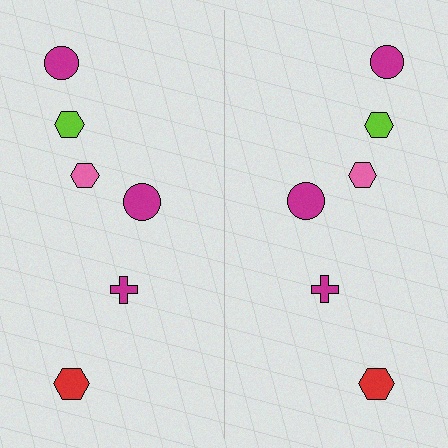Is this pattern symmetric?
Yes, this pattern has bilateral (reflection) symmetry.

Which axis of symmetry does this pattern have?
The pattern has a vertical axis of symmetry running through the center of the image.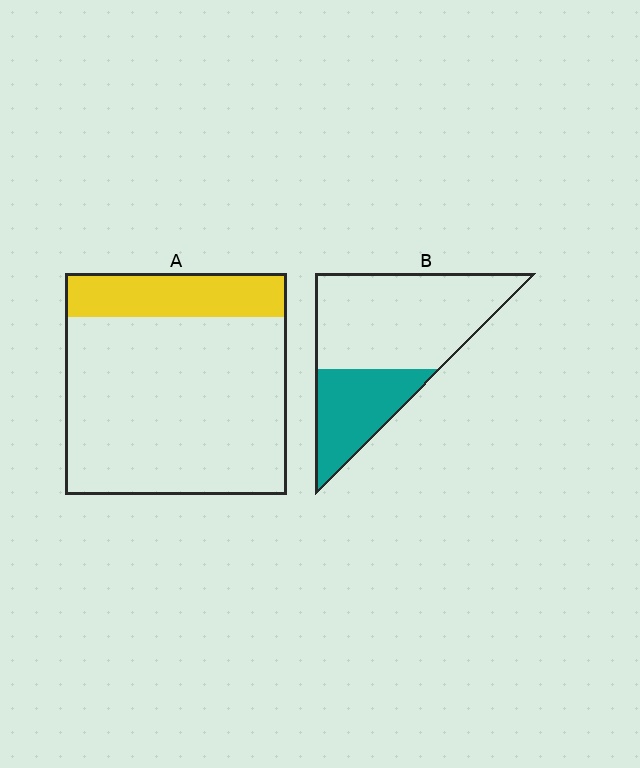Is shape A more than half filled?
No.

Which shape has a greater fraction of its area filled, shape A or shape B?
Shape B.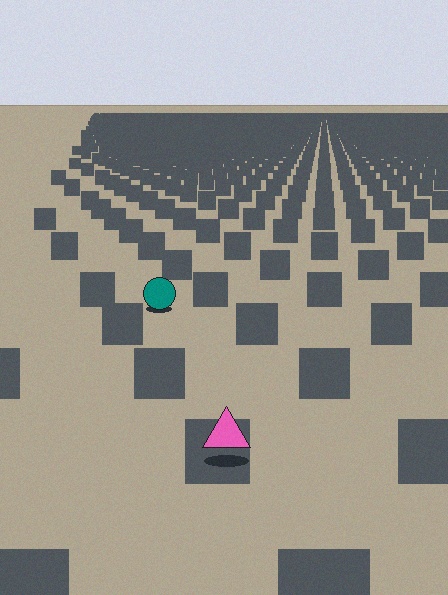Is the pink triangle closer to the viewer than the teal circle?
Yes. The pink triangle is closer — you can tell from the texture gradient: the ground texture is coarser near it.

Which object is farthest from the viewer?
The teal circle is farthest from the viewer. It appears smaller and the ground texture around it is denser.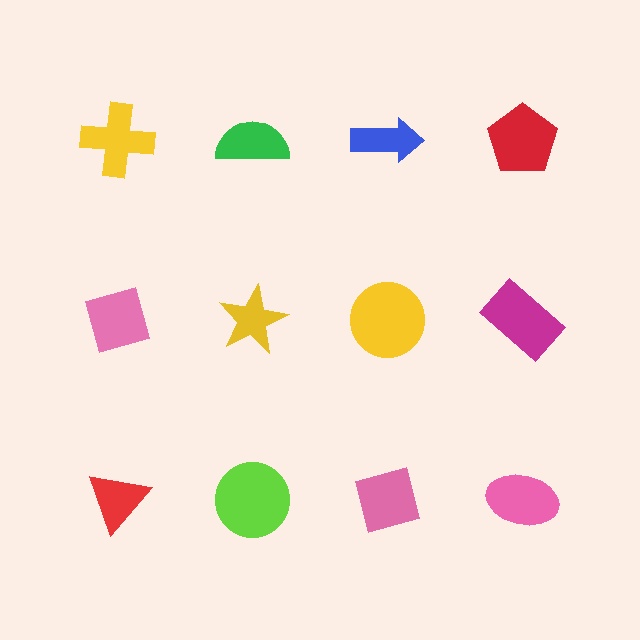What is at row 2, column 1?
A pink diamond.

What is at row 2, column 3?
A yellow circle.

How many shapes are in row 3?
4 shapes.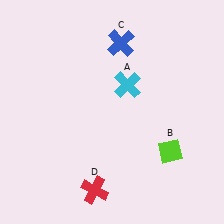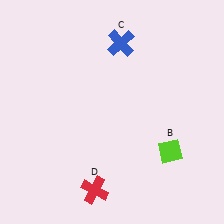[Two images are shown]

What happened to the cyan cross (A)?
The cyan cross (A) was removed in Image 2. It was in the top-right area of Image 1.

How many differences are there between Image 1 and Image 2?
There is 1 difference between the two images.